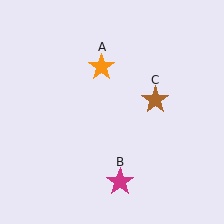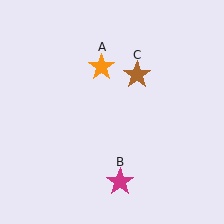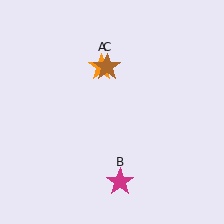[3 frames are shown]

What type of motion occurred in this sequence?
The brown star (object C) rotated counterclockwise around the center of the scene.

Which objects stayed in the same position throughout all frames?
Orange star (object A) and magenta star (object B) remained stationary.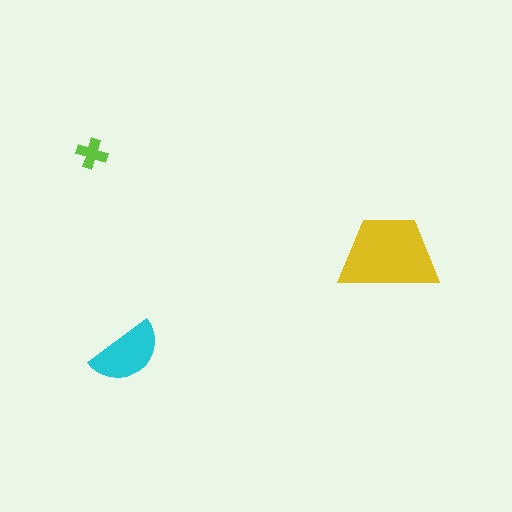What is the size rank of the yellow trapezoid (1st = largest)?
1st.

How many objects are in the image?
There are 3 objects in the image.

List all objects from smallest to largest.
The lime cross, the cyan semicircle, the yellow trapezoid.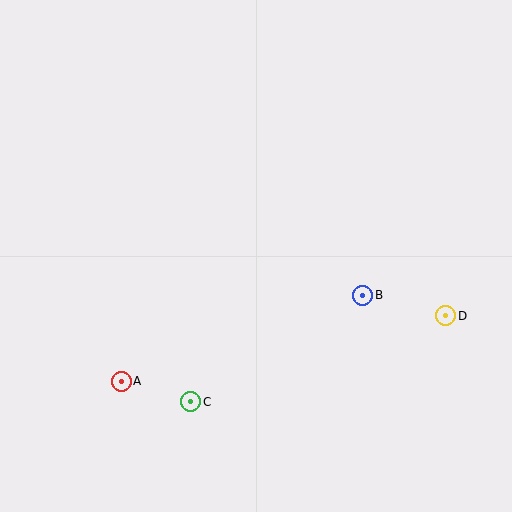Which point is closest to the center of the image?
Point B at (363, 295) is closest to the center.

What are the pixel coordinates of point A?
Point A is at (121, 381).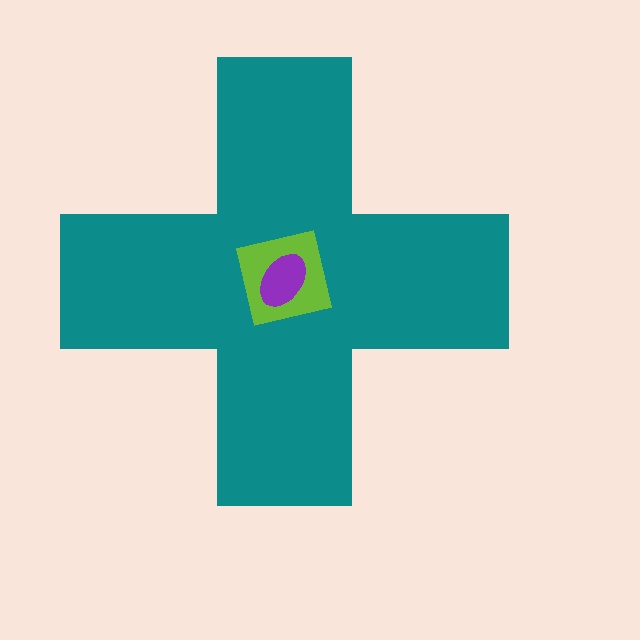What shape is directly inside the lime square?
The purple ellipse.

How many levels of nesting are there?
3.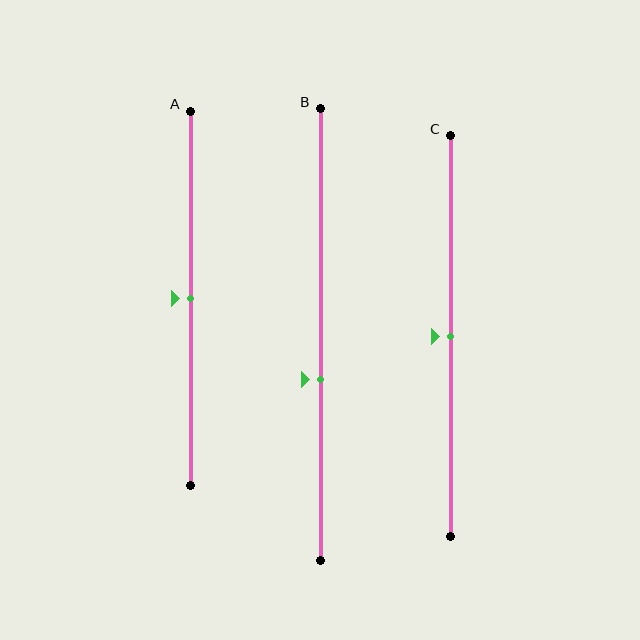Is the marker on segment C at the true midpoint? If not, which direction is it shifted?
Yes, the marker on segment C is at the true midpoint.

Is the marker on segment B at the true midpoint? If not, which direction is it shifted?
No, the marker on segment B is shifted downward by about 10% of the segment length.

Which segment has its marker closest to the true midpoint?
Segment A has its marker closest to the true midpoint.